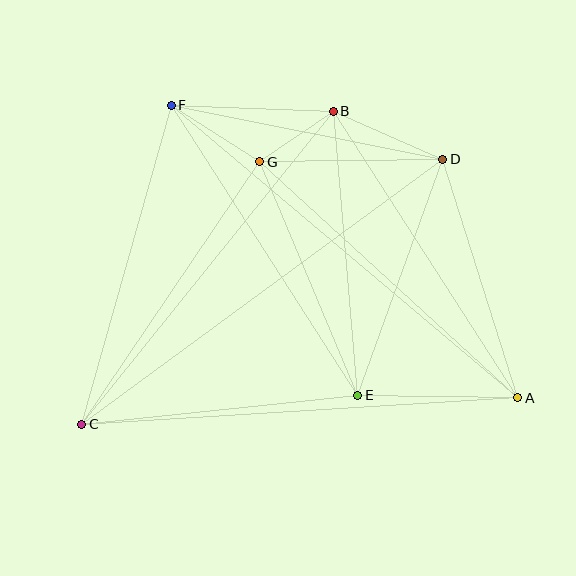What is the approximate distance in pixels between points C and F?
The distance between C and F is approximately 331 pixels.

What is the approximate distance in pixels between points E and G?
The distance between E and G is approximately 253 pixels.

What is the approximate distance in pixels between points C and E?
The distance between C and E is approximately 277 pixels.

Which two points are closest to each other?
Points B and G are closest to each other.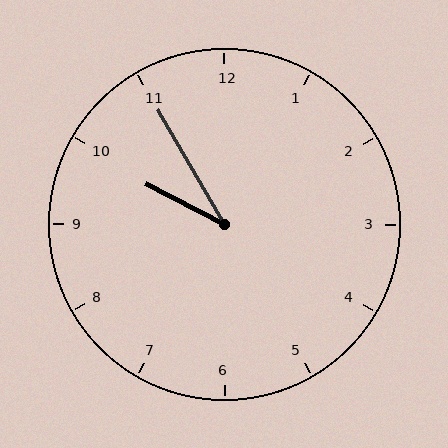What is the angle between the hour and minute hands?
Approximately 32 degrees.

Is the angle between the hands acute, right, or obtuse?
It is acute.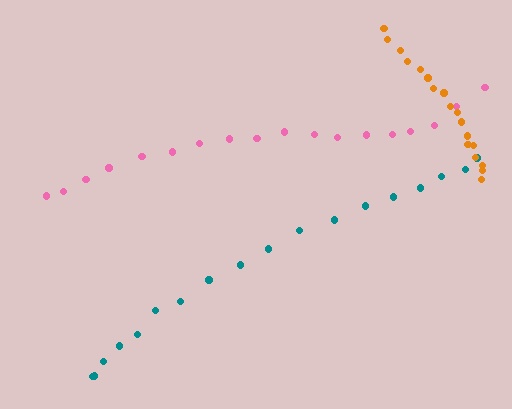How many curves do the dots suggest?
There are 3 distinct paths.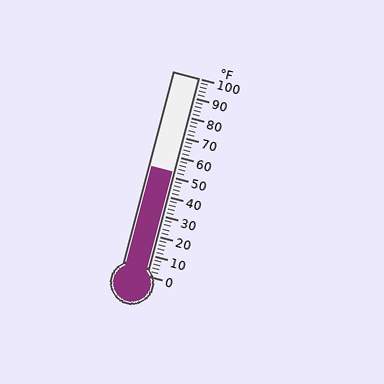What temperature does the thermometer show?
The thermometer shows approximately 52°F.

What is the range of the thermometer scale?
The thermometer scale ranges from 0°F to 100°F.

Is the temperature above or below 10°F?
The temperature is above 10°F.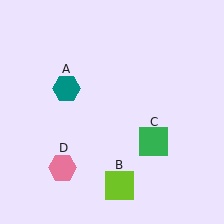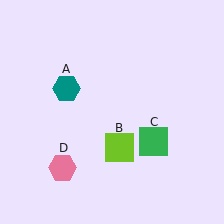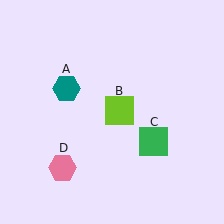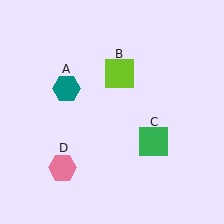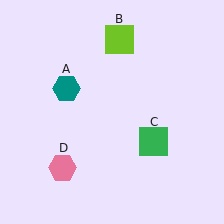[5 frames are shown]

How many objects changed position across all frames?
1 object changed position: lime square (object B).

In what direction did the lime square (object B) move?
The lime square (object B) moved up.